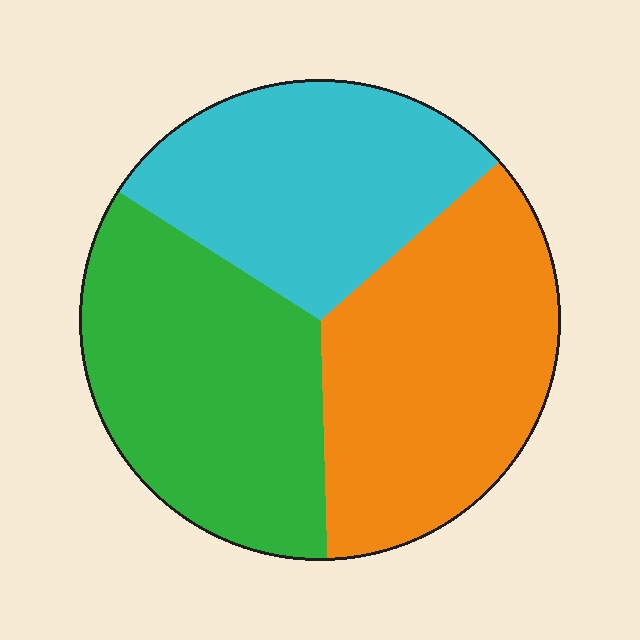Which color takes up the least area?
Cyan, at roughly 30%.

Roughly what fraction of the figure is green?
Green takes up between a third and a half of the figure.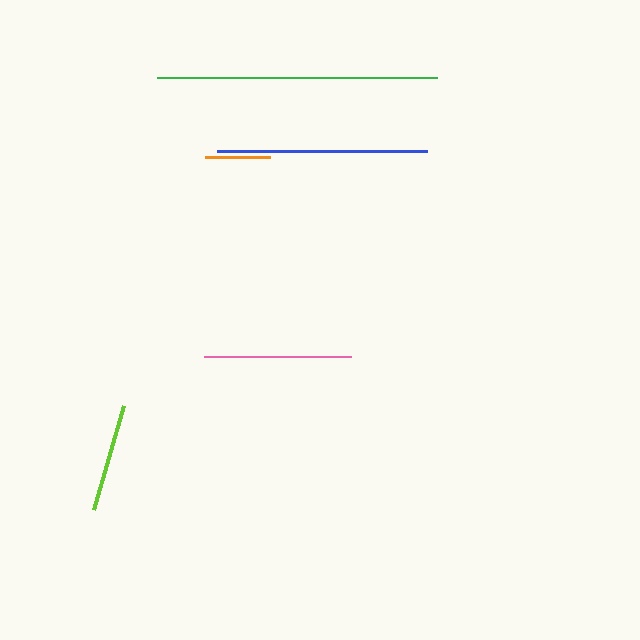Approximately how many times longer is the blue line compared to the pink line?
The blue line is approximately 1.4 times the length of the pink line.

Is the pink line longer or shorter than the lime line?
The pink line is longer than the lime line.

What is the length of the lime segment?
The lime segment is approximately 108 pixels long.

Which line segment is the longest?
The green line is the longest at approximately 280 pixels.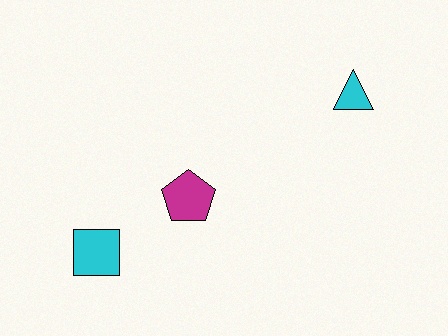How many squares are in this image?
There is 1 square.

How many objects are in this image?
There are 3 objects.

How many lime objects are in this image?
There are no lime objects.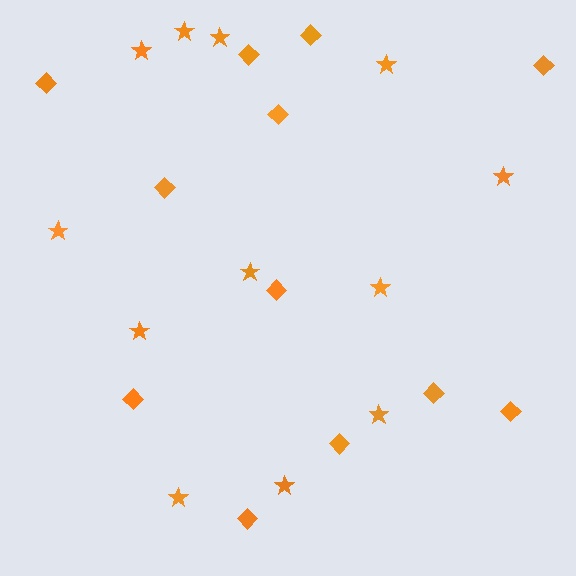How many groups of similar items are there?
There are 2 groups: one group of diamonds (12) and one group of stars (12).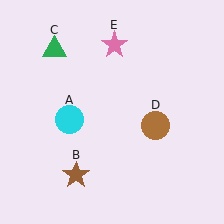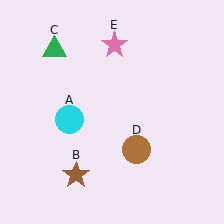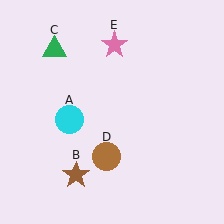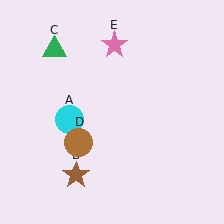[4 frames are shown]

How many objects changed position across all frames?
1 object changed position: brown circle (object D).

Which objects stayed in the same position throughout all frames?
Cyan circle (object A) and brown star (object B) and green triangle (object C) and pink star (object E) remained stationary.